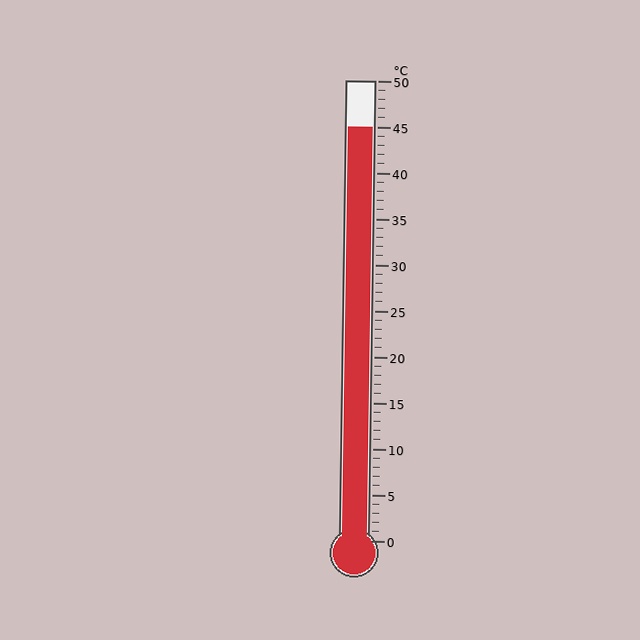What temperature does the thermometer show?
The thermometer shows approximately 45°C.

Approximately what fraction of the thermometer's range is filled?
The thermometer is filled to approximately 90% of its range.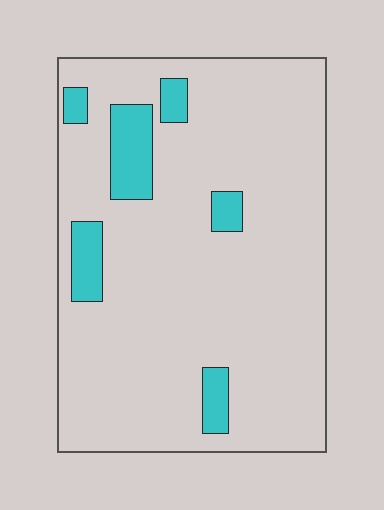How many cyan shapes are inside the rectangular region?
6.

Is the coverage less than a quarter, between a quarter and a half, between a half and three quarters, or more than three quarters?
Less than a quarter.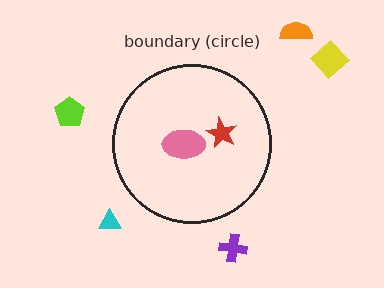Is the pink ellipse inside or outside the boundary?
Inside.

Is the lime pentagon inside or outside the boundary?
Outside.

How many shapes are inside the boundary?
2 inside, 5 outside.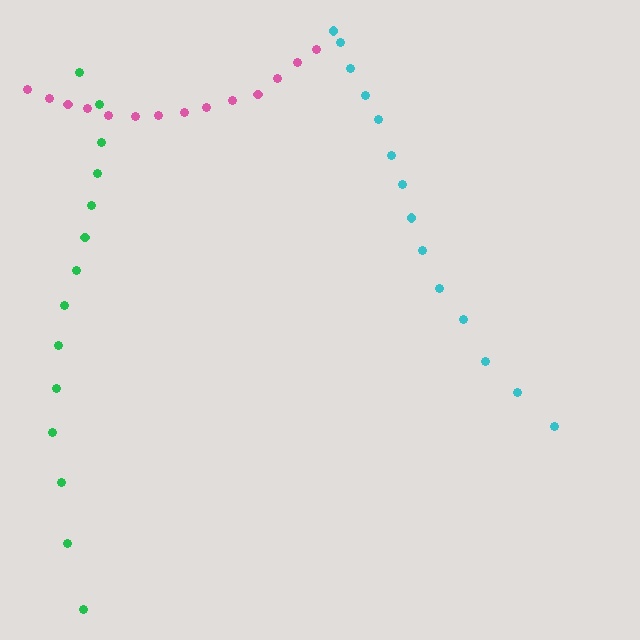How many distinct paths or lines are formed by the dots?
There are 3 distinct paths.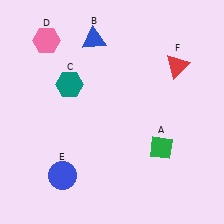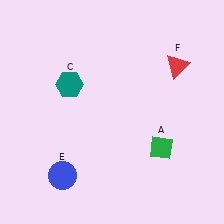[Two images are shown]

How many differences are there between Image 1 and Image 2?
There are 2 differences between the two images.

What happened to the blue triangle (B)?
The blue triangle (B) was removed in Image 2. It was in the top-left area of Image 1.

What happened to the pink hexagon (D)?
The pink hexagon (D) was removed in Image 2. It was in the top-left area of Image 1.